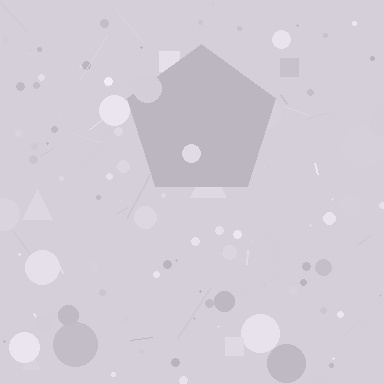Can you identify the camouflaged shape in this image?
The camouflaged shape is a pentagon.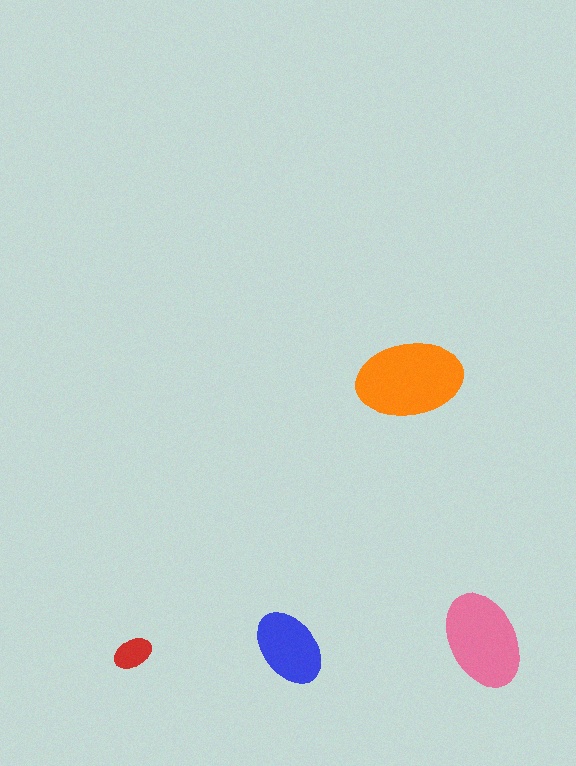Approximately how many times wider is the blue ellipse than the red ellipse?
About 2 times wider.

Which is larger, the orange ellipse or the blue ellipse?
The orange one.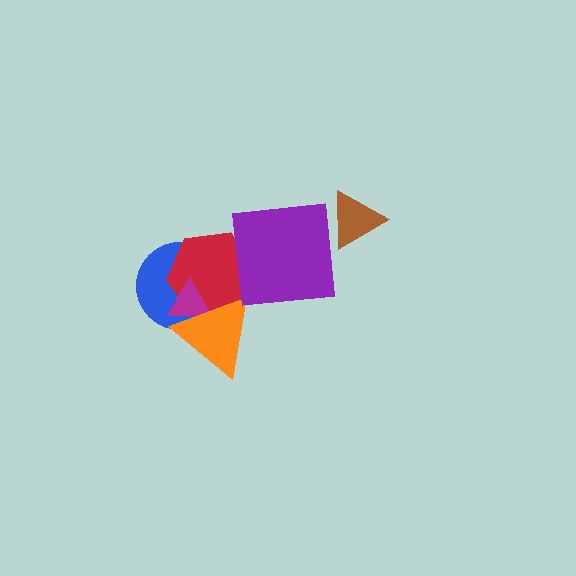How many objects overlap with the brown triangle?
0 objects overlap with the brown triangle.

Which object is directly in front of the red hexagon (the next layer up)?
The magenta triangle is directly in front of the red hexagon.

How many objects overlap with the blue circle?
3 objects overlap with the blue circle.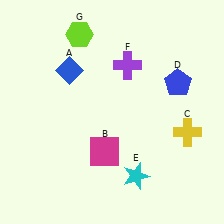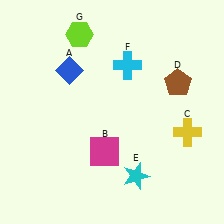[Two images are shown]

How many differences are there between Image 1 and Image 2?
There are 2 differences between the two images.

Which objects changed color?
D changed from blue to brown. F changed from purple to cyan.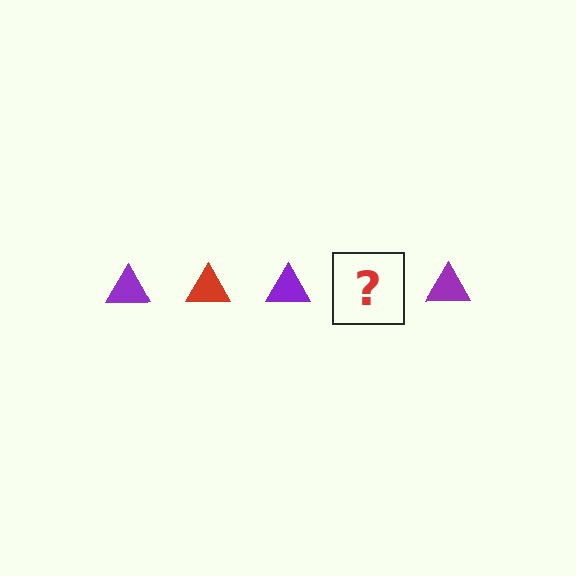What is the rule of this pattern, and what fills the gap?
The rule is that the pattern cycles through purple, red triangles. The gap should be filled with a red triangle.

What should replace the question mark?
The question mark should be replaced with a red triangle.